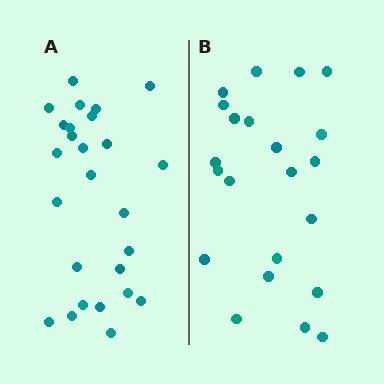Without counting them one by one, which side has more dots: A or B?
Region A (the left region) has more dots.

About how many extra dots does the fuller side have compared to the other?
Region A has about 4 more dots than region B.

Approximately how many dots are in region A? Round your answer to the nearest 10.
About 30 dots. (The exact count is 26, which rounds to 30.)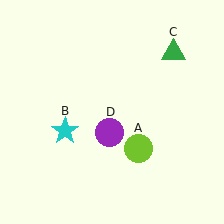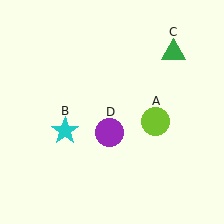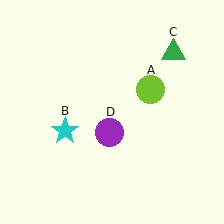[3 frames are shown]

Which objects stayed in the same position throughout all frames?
Cyan star (object B) and green triangle (object C) and purple circle (object D) remained stationary.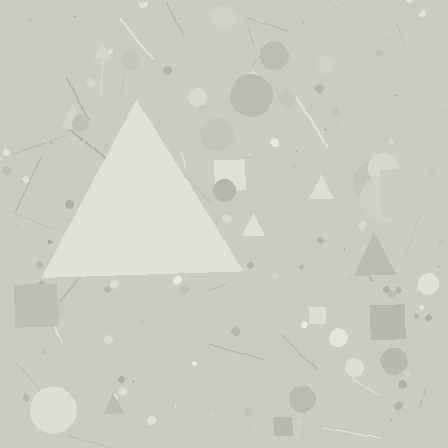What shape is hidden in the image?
A triangle is hidden in the image.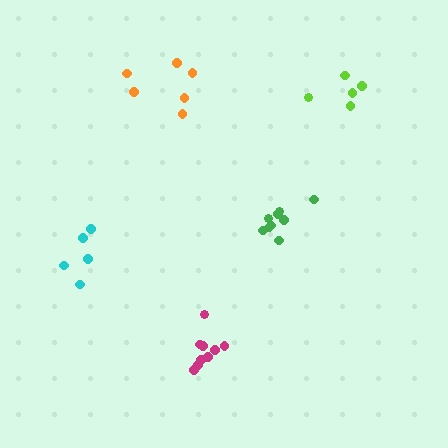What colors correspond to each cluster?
The clusters are colored: magenta, green, cyan, lime, orange.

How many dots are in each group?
Group 1: 9 dots, Group 2: 9 dots, Group 3: 5 dots, Group 4: 5 dots, Group 5: 6 dots (34 total).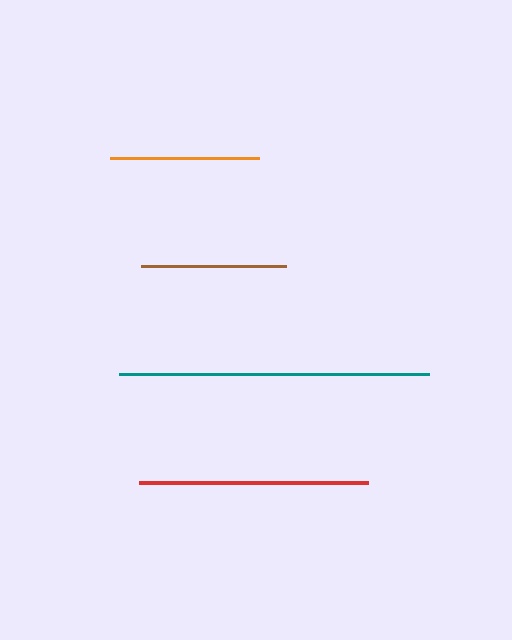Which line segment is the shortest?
The brown line is the shortest at approximately 145 pixels.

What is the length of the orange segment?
The orange segment is approximately 149 pixels long.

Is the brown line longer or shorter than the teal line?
The teal line is longer than the brown line.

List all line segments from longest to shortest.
From longest to shortest: teal, red, orange, brown.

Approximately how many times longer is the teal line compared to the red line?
The teal line is approximately 1.4 times the length of the red line.